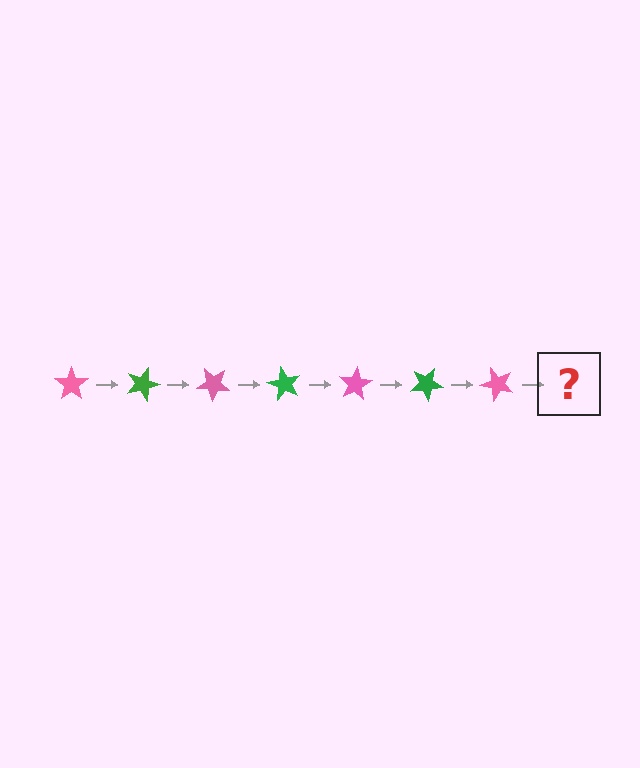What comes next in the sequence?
The next element should be a green star, rotated 140 degrees from the start.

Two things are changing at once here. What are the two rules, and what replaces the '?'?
The two rules are that it rotates 20 degrees each step and the color cycles through pink and green. The '?' should be a green star, rotated 140 degrees from the start.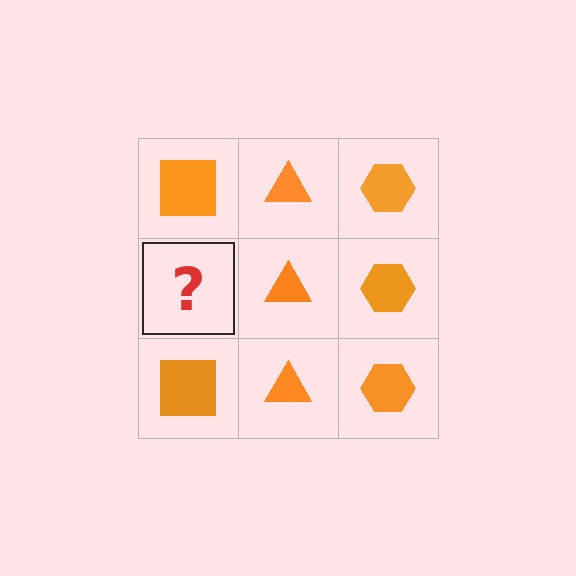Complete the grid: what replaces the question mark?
The question mark should be replaced with an orange square.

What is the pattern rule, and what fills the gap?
The rule is that each column has a consistent shape. The gap should be filled with an orange square.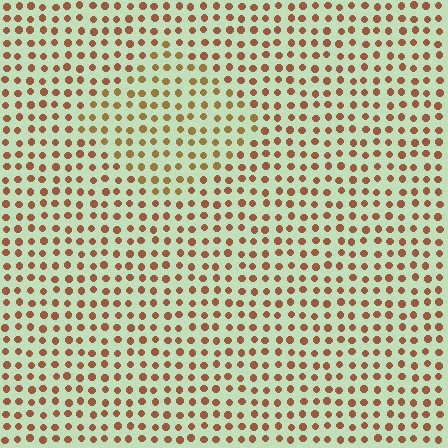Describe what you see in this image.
The image is filled with small brown elements in a uniform arrangement. A diamond-shaped region is visible where the elements are tinted to a slightly different hue, forming a subtle color boundary.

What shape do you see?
I see a diamond.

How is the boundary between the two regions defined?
The boundary is defined purely by a slight shift in hue (about 22 degrees). Spacing, size, and orientation are identical on both sides.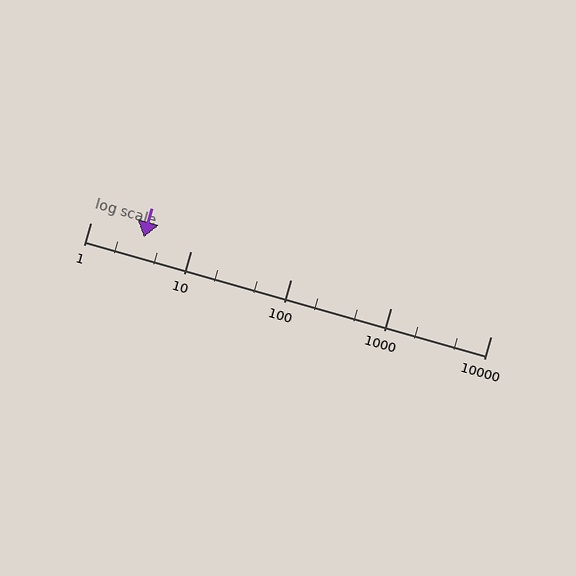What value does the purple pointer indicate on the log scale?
The pointer indicates approximately 3.4.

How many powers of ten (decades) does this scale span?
The scale spans 4 decades, from 1 to 10000.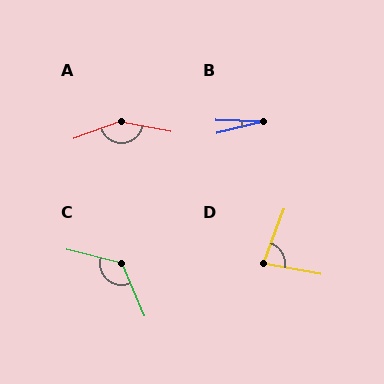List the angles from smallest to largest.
B (16°), D (80°), C (128°), A (149°).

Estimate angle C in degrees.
Approximately 128 degrees.